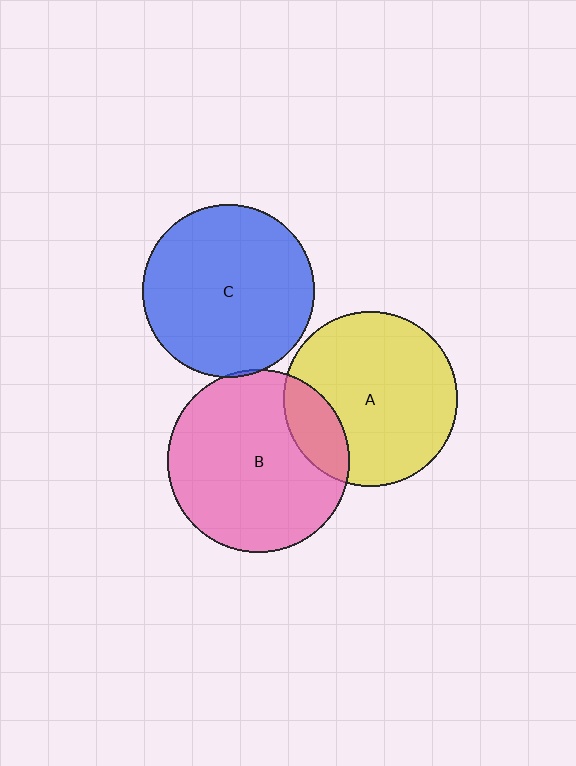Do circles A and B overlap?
Yes.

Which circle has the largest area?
Circle B (pink).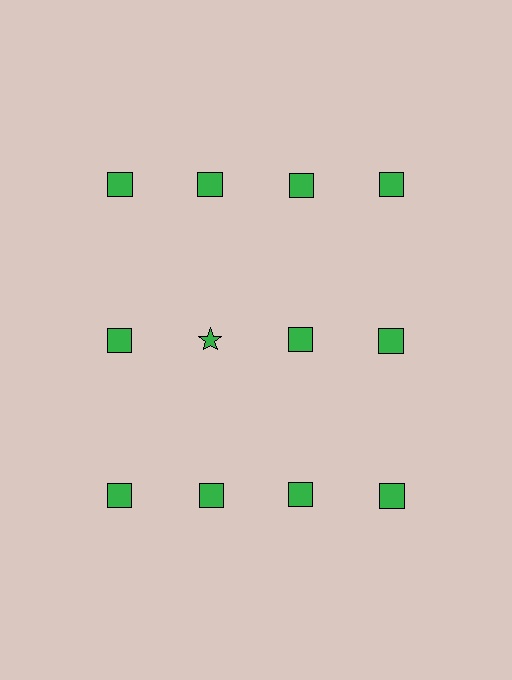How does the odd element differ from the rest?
It has a different shape: star instead of square.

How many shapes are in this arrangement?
There are 12 shapes arranged in a grid pattern.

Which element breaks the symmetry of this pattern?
The green star in the second row, second from left column breaks the symmetry. All other shapes are green squares.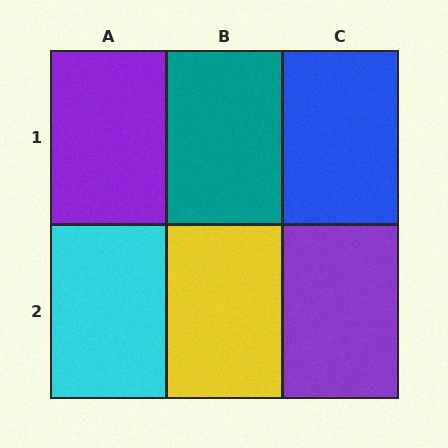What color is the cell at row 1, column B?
Teal.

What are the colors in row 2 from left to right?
Cyan, yellow, purple.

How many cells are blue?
1 cell is blue.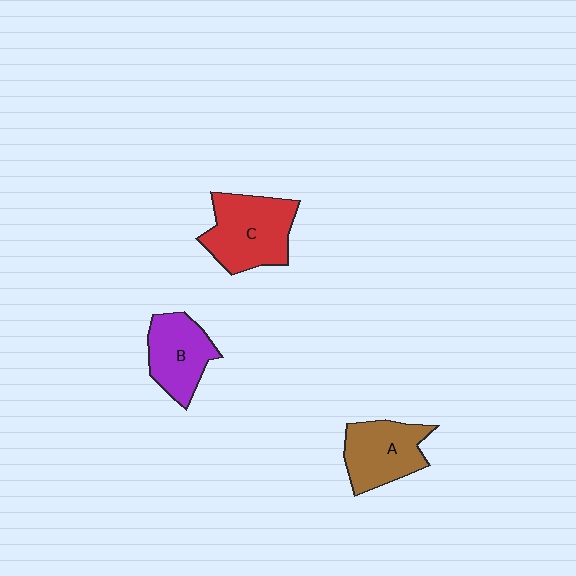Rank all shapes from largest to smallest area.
From largest to smallest: C (red), A (brown), B (purple).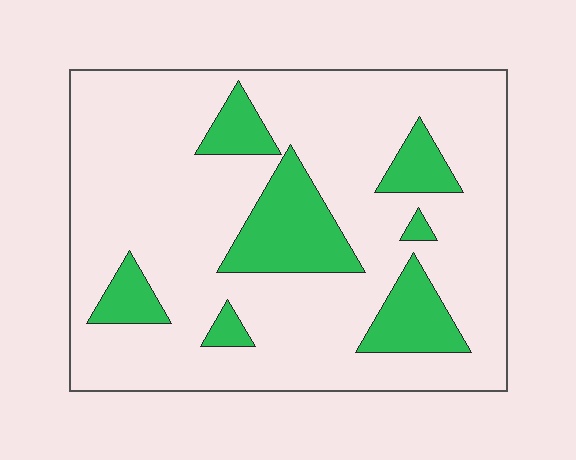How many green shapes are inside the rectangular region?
7.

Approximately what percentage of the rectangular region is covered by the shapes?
Approximately 20%.